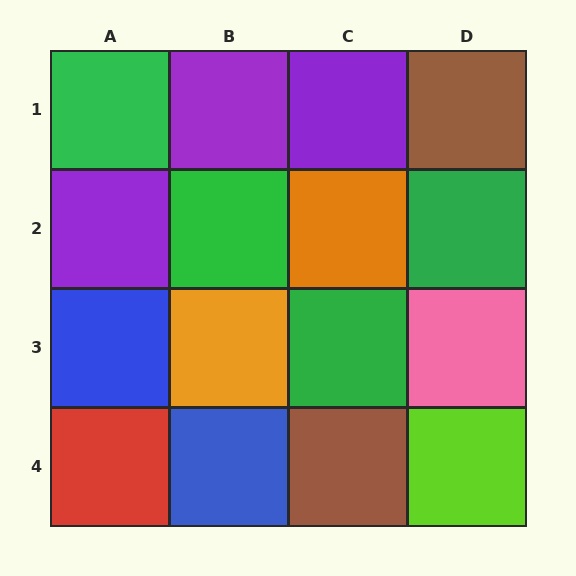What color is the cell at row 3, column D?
Pink.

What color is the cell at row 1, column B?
Purple.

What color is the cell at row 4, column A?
Red.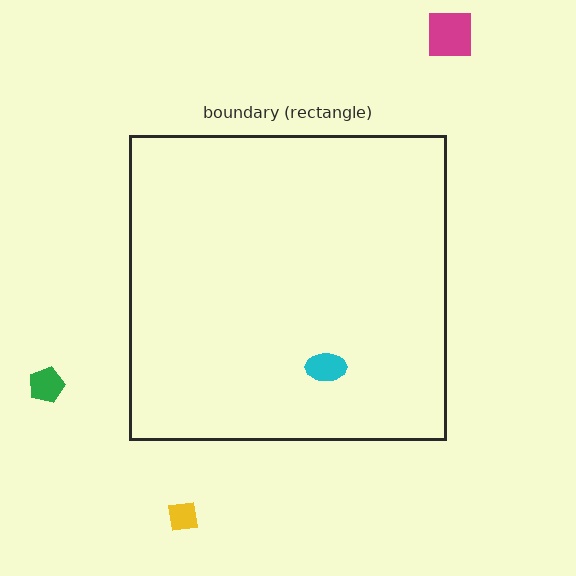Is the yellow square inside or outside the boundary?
Outside.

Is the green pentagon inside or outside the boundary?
Outside.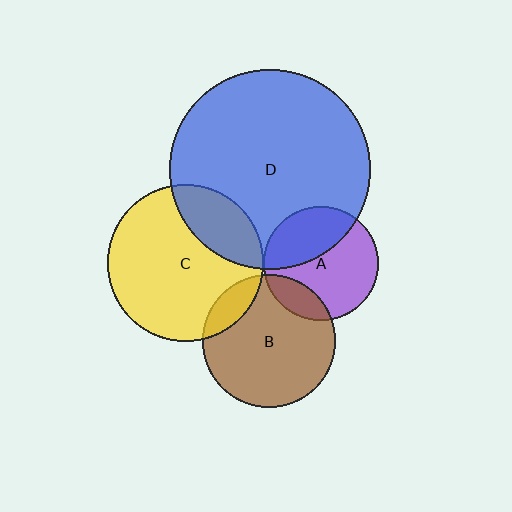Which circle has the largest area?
Circle D (blue).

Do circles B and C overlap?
Yes.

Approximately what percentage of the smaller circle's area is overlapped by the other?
Approximately 15%.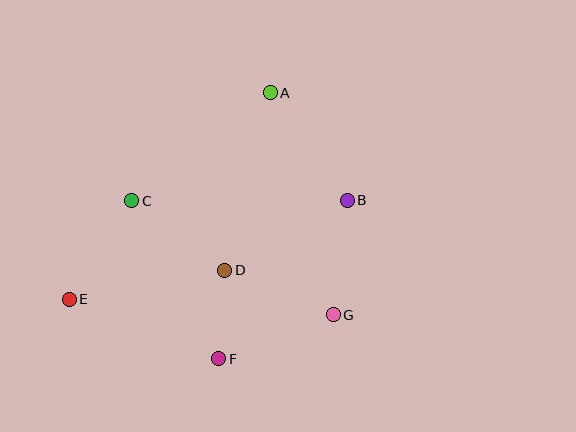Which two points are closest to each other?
Points D and F are closest to each other.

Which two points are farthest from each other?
Points B and E are farthest from each other.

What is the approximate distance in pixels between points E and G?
The distance between E and G is approximately 264 pixels.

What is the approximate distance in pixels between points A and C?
The distance between A and C is approximately 176 pixels.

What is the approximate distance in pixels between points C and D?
The distance between C and D is approximately 116 pixels.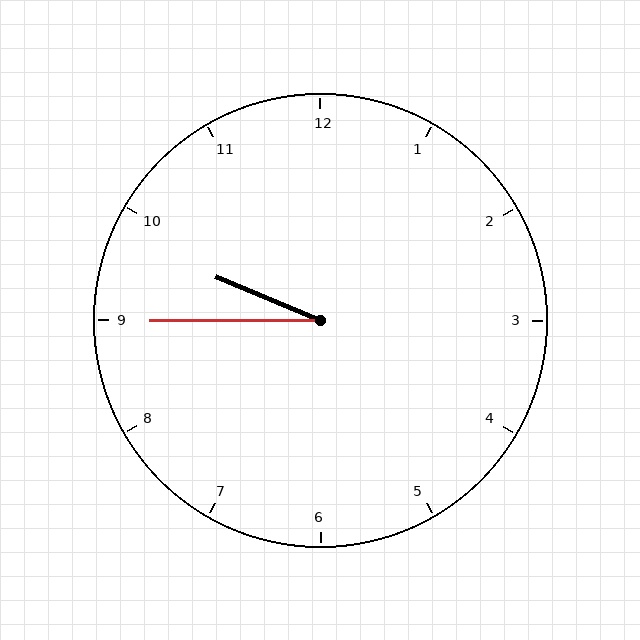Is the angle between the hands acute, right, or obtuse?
It is acute.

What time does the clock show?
9:45.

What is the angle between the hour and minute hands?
Approximately 22 degrees.